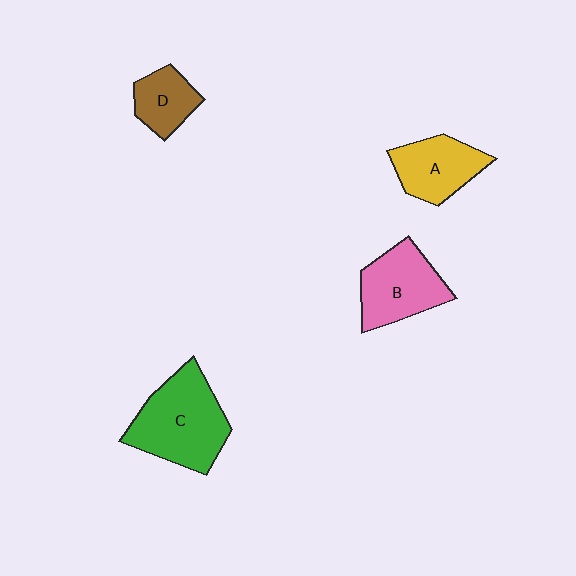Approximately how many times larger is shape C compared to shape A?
Approximately 1.5 times.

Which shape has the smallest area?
Shape D (brown).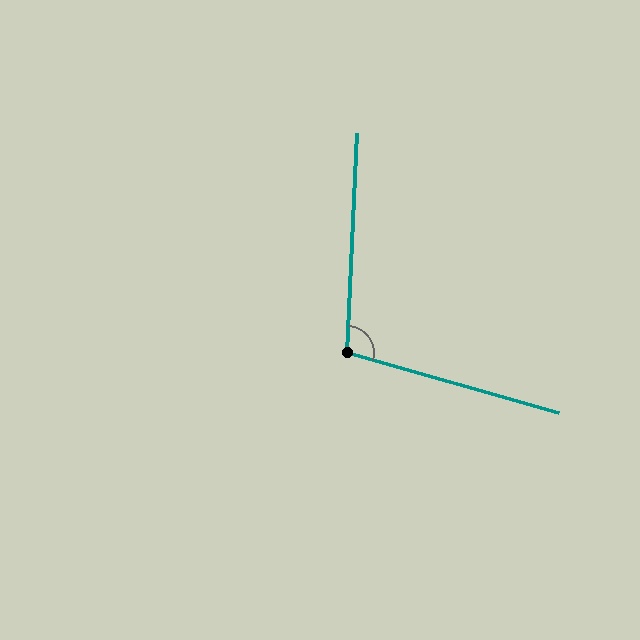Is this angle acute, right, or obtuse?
It is obtuse.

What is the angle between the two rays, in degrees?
Approximately 103 degrees.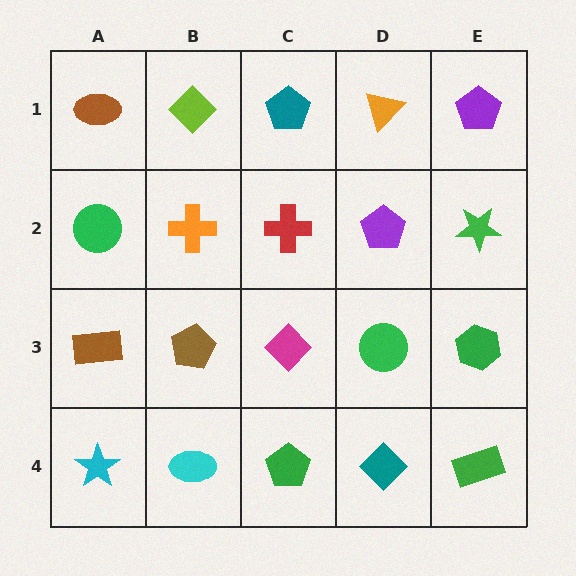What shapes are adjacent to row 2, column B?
A lime diamond (row 1, column B), a brown pentagon (row 3, column B), a green circle (row 2, column A), a red cross (row 2, column C).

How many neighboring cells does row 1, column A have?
2.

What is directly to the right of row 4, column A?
A cyan ellipse.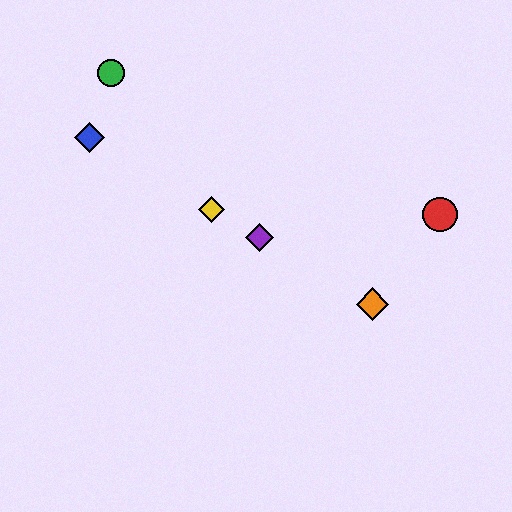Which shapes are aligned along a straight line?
The blue diamond, the yellow diamond, the purple diamond, the orange diamond are aligned along a straight line.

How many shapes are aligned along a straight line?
4 shapes (the blue diamond, the yellow diamond, the purple diamond, the orange diamond) are aligned along a straight line.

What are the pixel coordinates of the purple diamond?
The purple diamond is at (259, 237).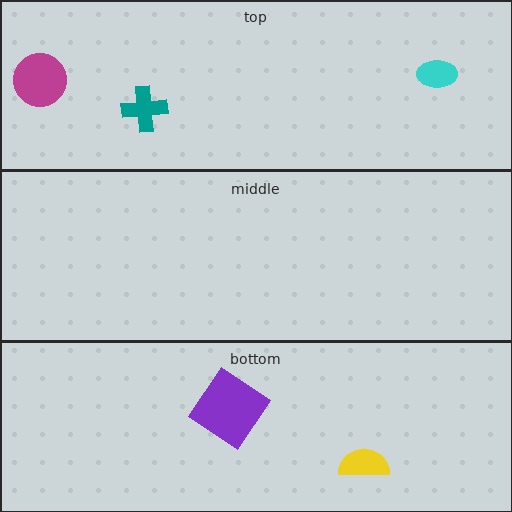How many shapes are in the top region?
3.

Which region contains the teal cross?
The top region.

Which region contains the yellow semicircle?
The bottom region.